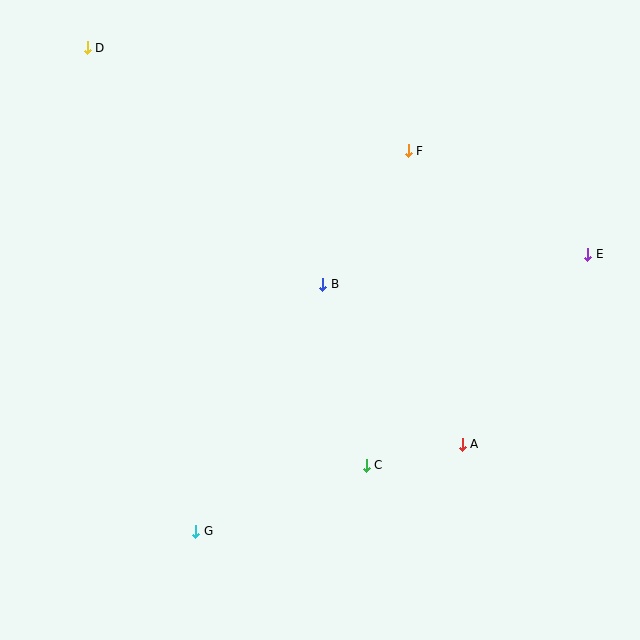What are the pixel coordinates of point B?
Point B is at (323, 284).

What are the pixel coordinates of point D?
Point D is at (87, 48).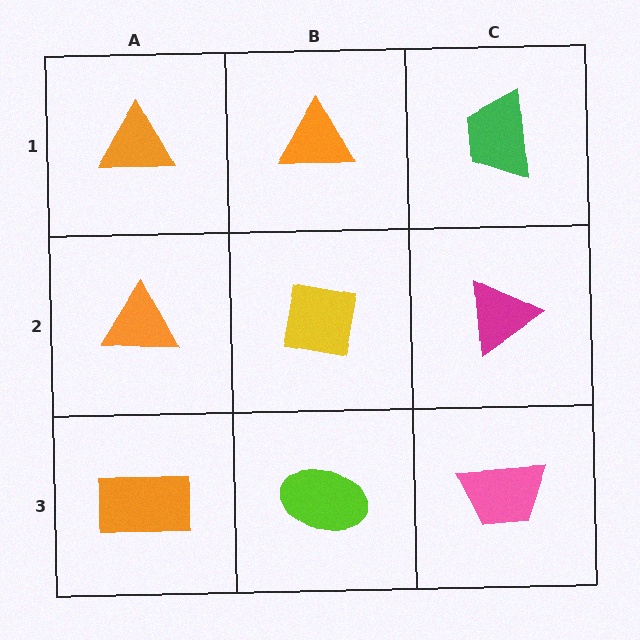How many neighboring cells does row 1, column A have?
2.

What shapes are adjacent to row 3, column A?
An orange triangle (row 2, column A), a lime ellipse (row 3, column B).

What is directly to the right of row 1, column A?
An orange triangle.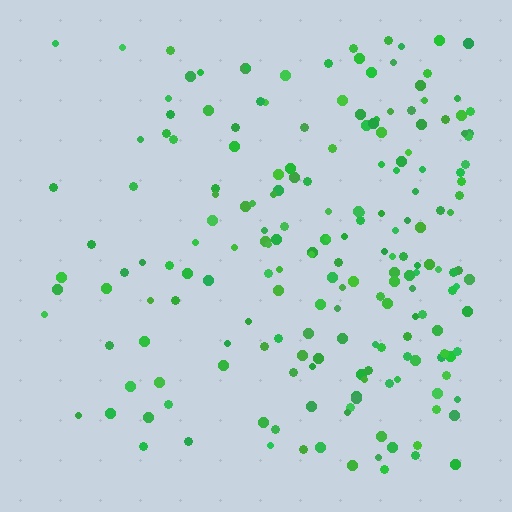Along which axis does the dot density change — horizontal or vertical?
Horizontal.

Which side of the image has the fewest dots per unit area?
The left.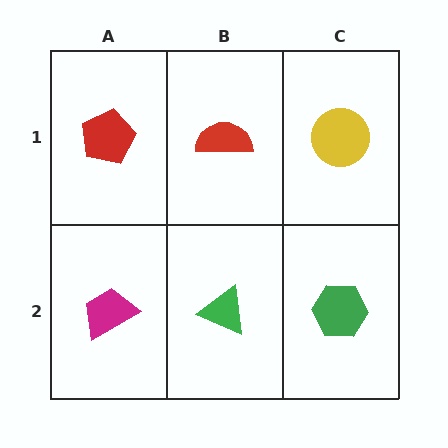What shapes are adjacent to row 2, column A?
A red pentagon (row 1, column A), a green triangle (row 2, column B).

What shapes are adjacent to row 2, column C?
A yellow circle (row 1, column C), a green triangle (row 2, column B).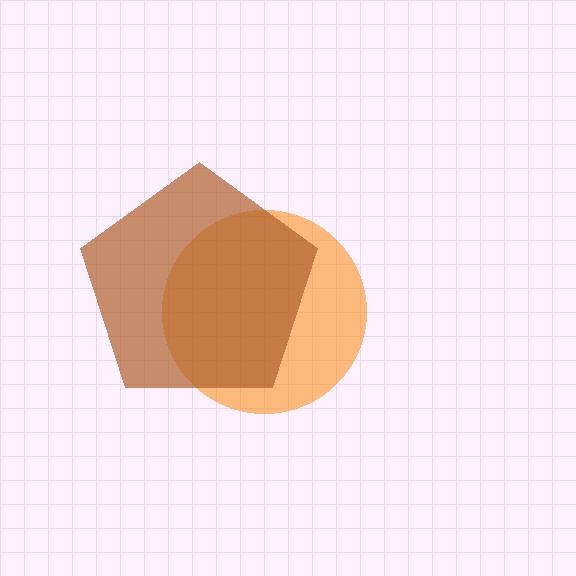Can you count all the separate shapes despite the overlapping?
Yes, there are 2 separate shapes.